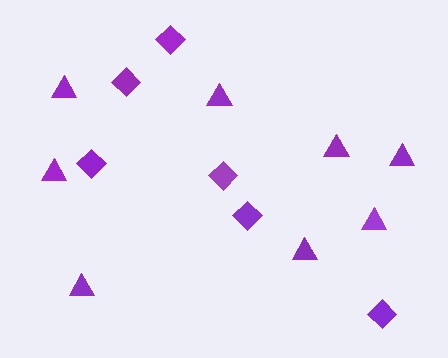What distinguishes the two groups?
There are 2 groups: one group of triangles (8) and one group of diamonds (6).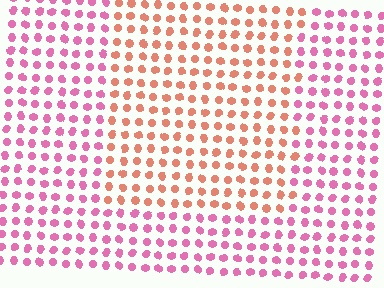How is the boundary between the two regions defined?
The boundary is defined purely by a slight shift in hue (about 45 degrees). Spacing, size, and orientation are identical on both sides.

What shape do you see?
I see a rectangle.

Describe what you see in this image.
The image is filled with small pink elements in a uniform arrangement. A rectangle-shaped region is visible where the elements are tinted to a slightly different hue, forming a subtle color boundary.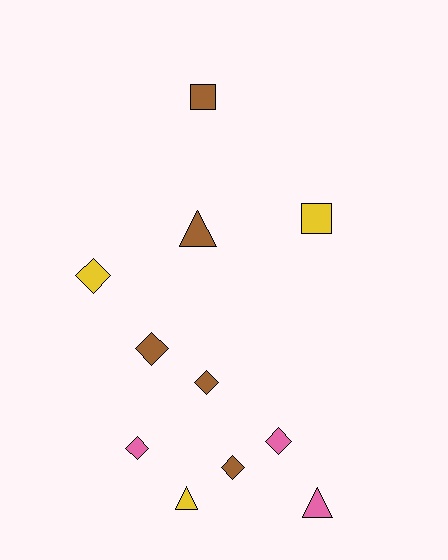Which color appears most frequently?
Brown, with 5 objects.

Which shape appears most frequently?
Diamond, with 6 objects.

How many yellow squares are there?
There is 1 yellow square.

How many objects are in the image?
There are 11 objects.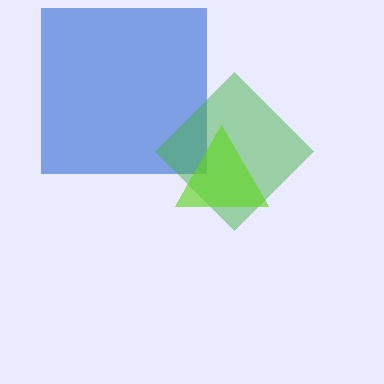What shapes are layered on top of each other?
The layered shapes are: a blue square, a green diamond, a lime triangle.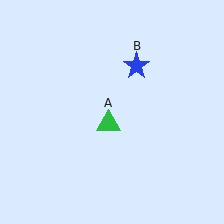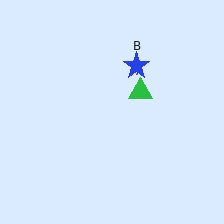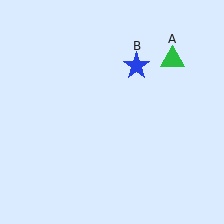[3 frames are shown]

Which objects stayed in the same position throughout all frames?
Blue star (object B) remained stationary.